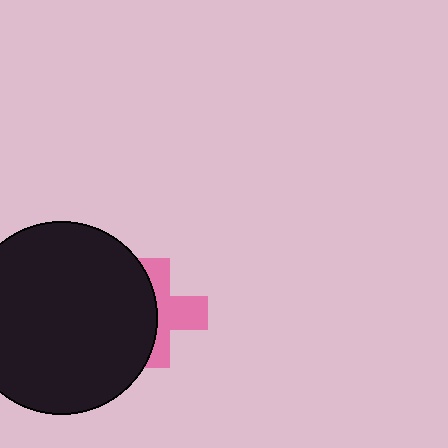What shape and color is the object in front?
The object in front is a black circle.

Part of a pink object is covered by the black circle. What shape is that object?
It is a cross.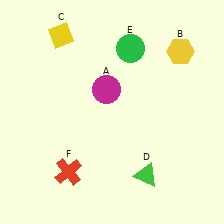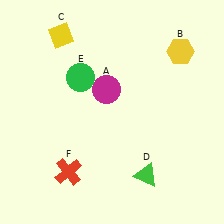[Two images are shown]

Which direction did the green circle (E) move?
The green circle (E) moved left.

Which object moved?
The green circle (E) moved left.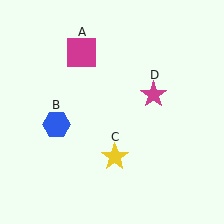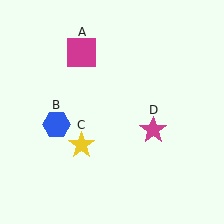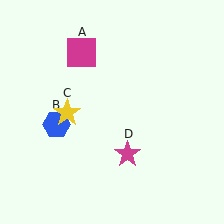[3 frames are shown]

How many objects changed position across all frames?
2 objects changed position: yellow star (object C), magenta star (object D).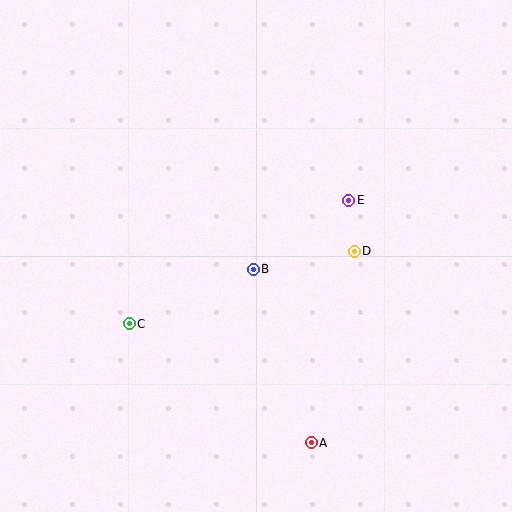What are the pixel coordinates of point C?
Point C is at (129, 324).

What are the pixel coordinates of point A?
Point A is at (311, 443).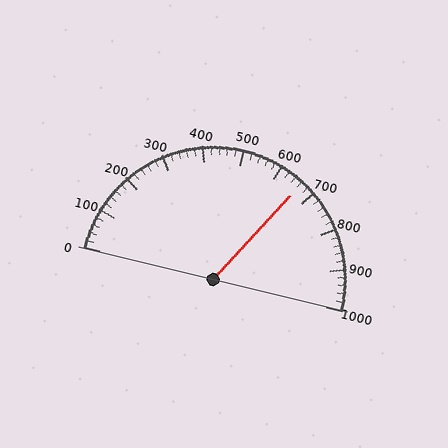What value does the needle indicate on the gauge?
The needle indicates approximately 660.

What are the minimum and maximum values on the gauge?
The gauge ranges from 0 to 1000.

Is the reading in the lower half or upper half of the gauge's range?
The reading is in the upper half of the range (0 to 1000).